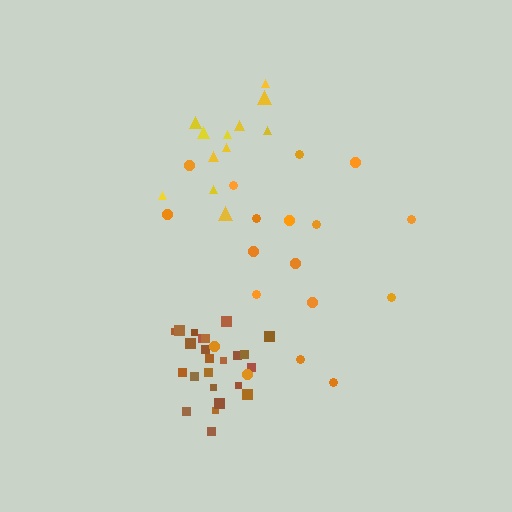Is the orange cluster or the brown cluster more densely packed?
Brown.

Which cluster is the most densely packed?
Brown.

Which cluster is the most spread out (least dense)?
Orange.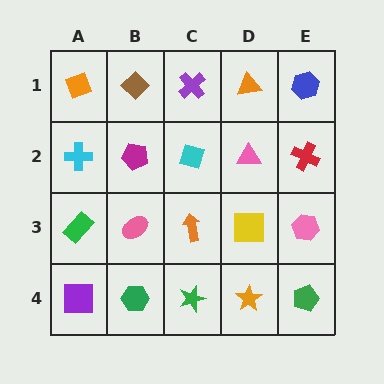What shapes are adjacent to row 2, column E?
A blue hexagon (row 1, column E), a pink hexagon (row 3, column E), a pink triangle (row 2, column D).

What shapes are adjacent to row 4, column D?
A yellow square (row 3, column D), a green star (row 4, column C), a green pentagon (row 4, column E).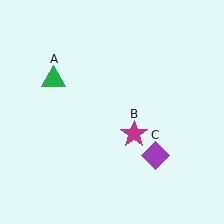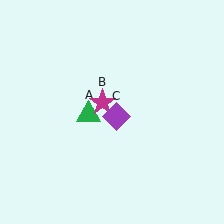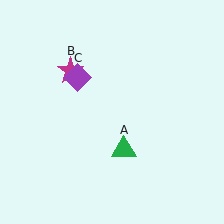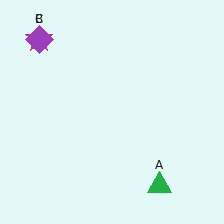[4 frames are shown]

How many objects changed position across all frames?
3 objects changed position: green triangle (object A), magenta star (object B), purple diamond (object C).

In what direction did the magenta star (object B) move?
The magenta star (object B) moved up and to the left.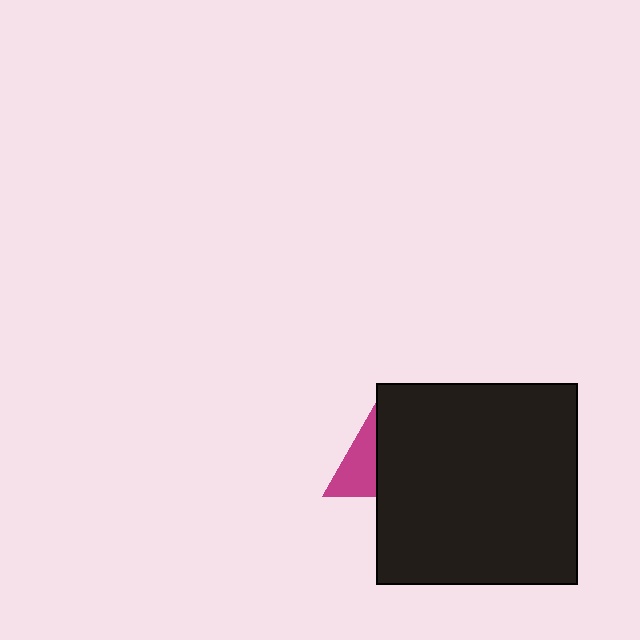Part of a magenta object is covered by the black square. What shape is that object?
It is a triangle.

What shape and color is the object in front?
The object in front is a black square.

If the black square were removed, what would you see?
You would see the complete magenta triangle.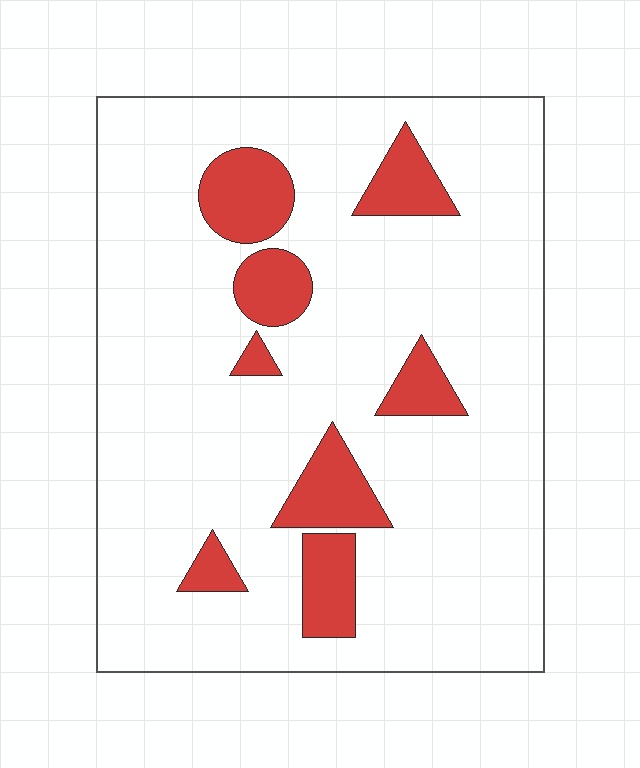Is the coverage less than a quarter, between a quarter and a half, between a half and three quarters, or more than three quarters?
Less than a quarter.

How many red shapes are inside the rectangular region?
8.